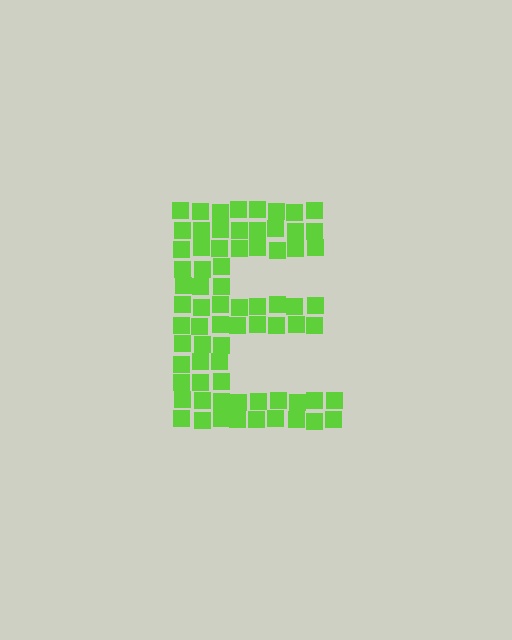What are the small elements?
The small elements are squares.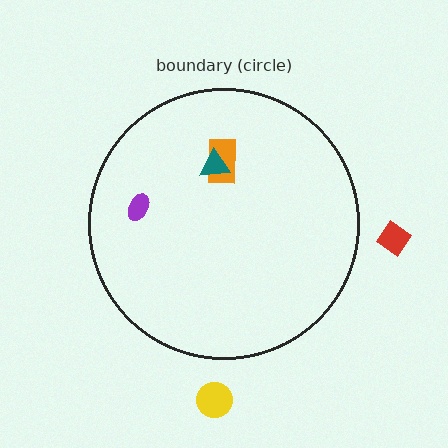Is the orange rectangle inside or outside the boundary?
Inside.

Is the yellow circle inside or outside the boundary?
Outside.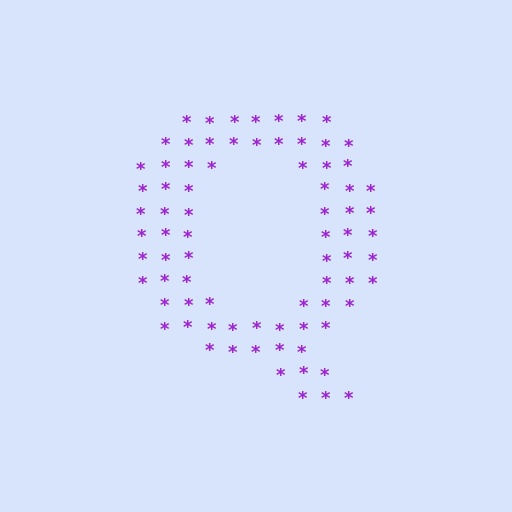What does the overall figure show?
The overall figure shows the letter Q.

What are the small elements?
The small elements are asterisks.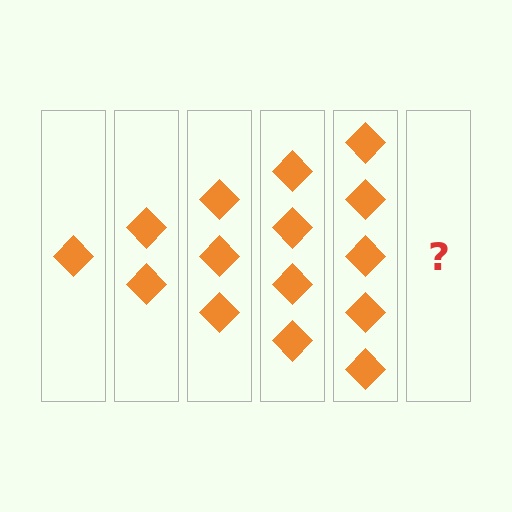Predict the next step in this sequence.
The next step is 6 diamonds.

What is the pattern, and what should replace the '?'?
The pattern is that each step adds one more diamond. The '?' should be 6 diamonds.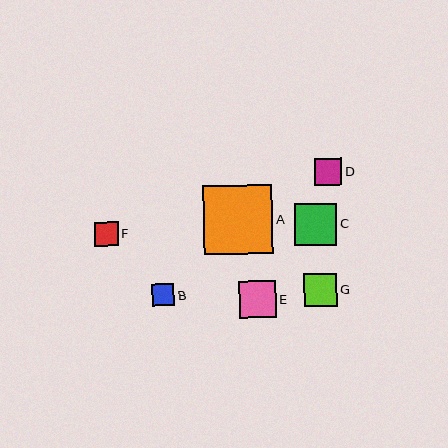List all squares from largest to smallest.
From largest to smallest: A, C, E, G, D, F, B.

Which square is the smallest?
Square B is the smallest with a size of approximately 22 pixels.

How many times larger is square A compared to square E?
Square A is approximately 1.9 times the size of square E.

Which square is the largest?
Square A is the largest with a size of approximately 69 pixels.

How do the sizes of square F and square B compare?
Square F and square B are approximately the same size.